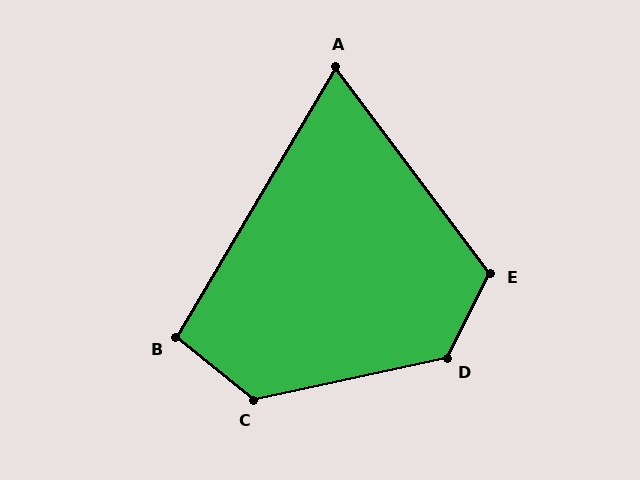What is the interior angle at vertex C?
Approximately 128 degrees (obtuse).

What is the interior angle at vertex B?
Approximately 99 degrees (obtuse).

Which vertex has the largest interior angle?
D, at approximately 129 degrees.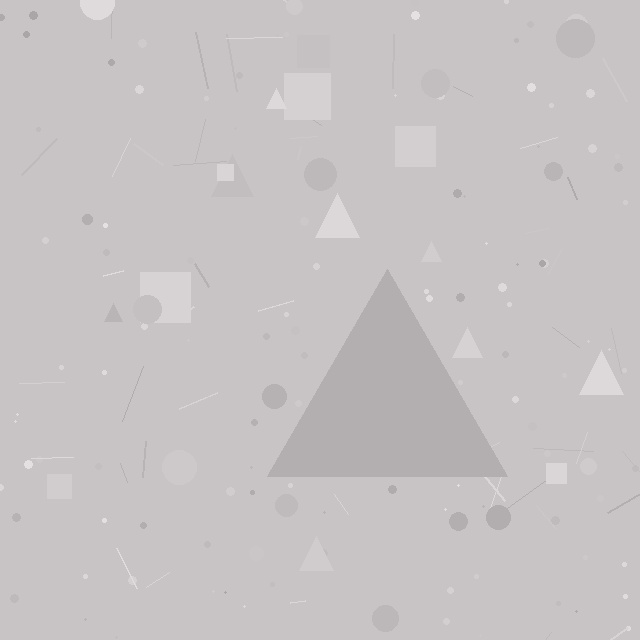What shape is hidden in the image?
A triangle is hidden in the image.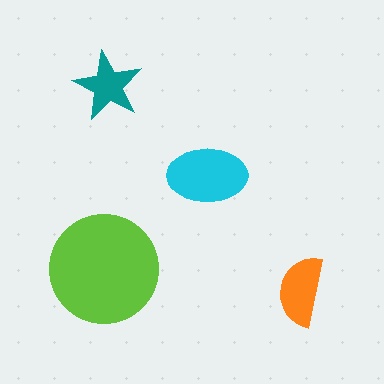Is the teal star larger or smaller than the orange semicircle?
Smaller.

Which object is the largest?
The lime circle.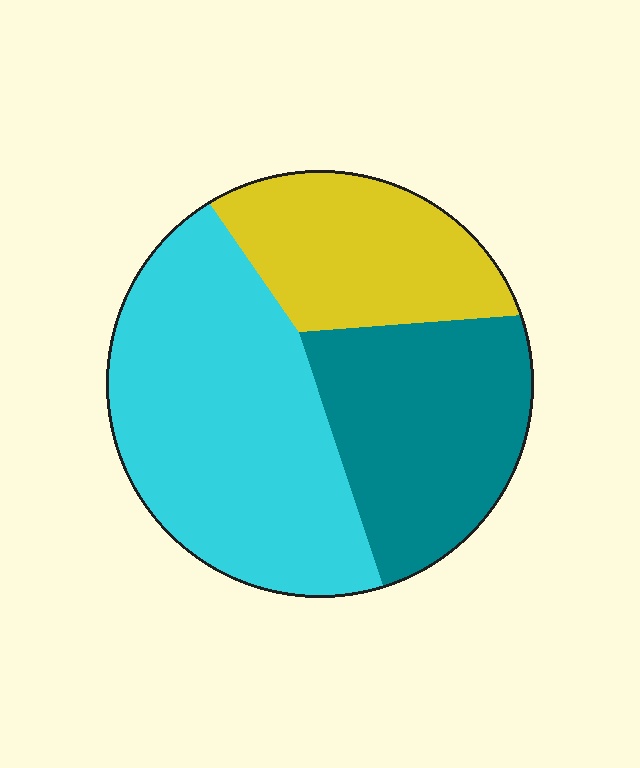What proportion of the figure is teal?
Teal covers 30% of the figure.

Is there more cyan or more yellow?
Cyan.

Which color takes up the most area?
Cyan, at roughly 45%.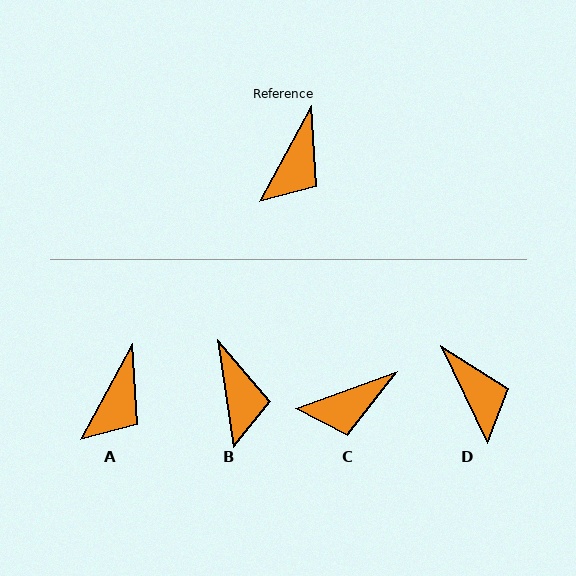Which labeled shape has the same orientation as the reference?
A.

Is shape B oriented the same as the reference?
No, it is off by about 37 degrees.